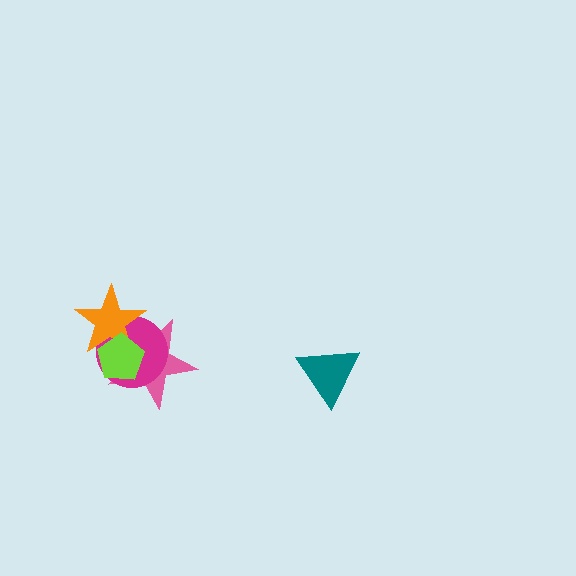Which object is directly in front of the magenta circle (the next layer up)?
The orange star is directly in front of the magenta circle.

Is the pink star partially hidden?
Yes, it is partially covered by another shape.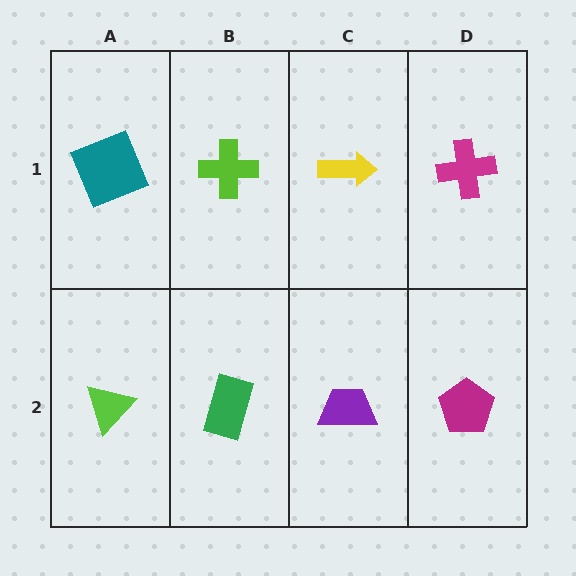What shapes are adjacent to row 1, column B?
A green rectangle (row 2, column B), a teal square (row 1, column A), a yellow arrow (row 1, column C).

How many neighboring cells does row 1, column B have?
3.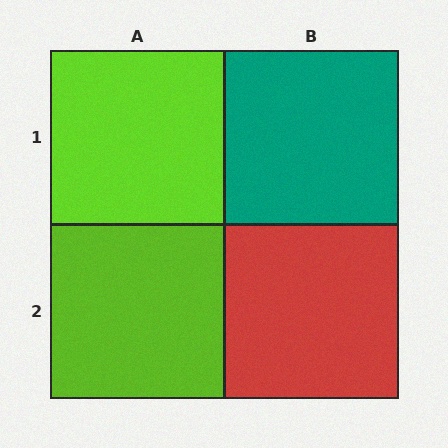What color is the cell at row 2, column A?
Lime.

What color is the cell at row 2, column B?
Red.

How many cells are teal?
1 cell is teal.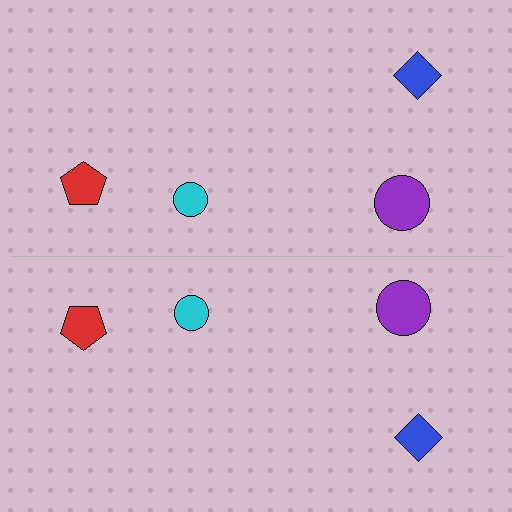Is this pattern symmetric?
Yes, this pattern has bilateral (reflection) symmetry.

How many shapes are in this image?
There are 8 shapes in this image.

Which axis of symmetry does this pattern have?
The pattern has a horizontal axis of symmetry running through the center of the image.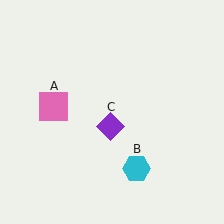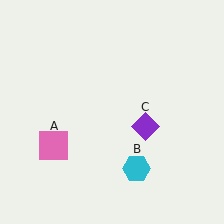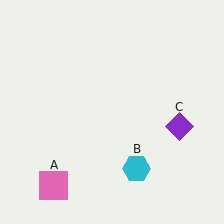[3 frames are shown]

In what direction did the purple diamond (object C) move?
The purple diamond (object C) moved right.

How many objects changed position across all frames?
2 objects changed position: pink square (object A), purple diamond (object C).